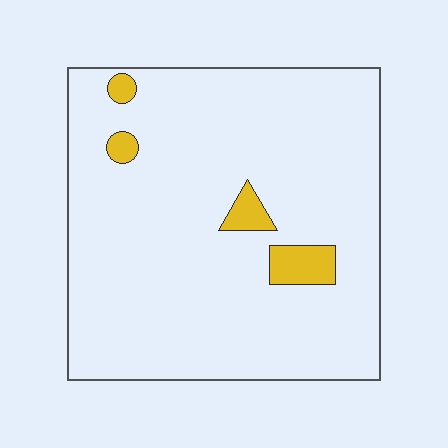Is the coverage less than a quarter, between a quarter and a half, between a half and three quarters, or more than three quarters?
Less than a quarter.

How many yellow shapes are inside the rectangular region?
4.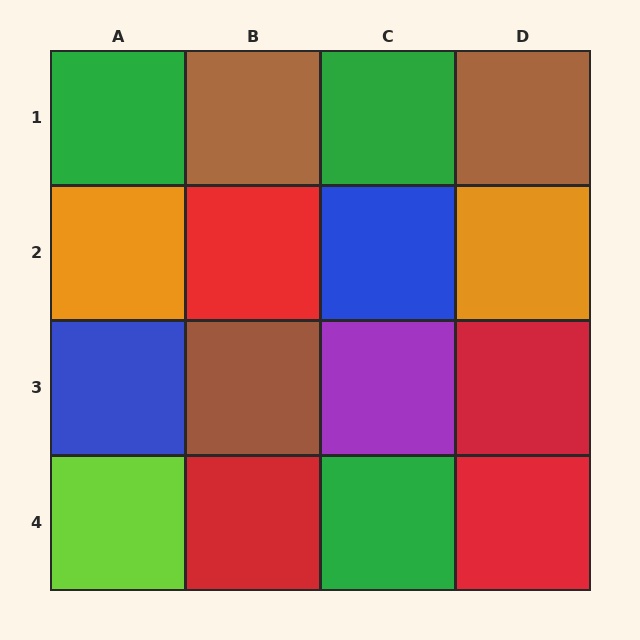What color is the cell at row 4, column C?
Green.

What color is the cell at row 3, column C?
Purple.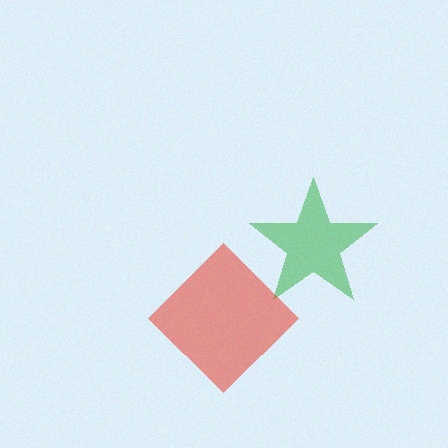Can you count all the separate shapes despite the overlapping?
Yes, there are 2 separate shapes.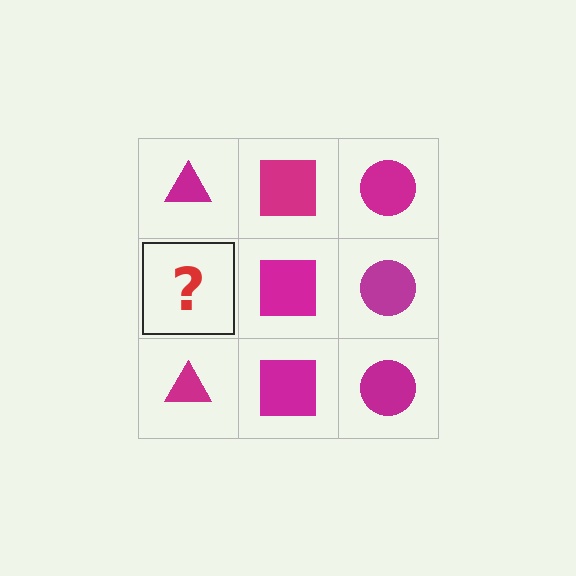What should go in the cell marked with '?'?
The missing cell should contain a magenta triangle.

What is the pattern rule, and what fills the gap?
The rule is that each column has a consistent shape. The gap should be filled with a magenta triangle.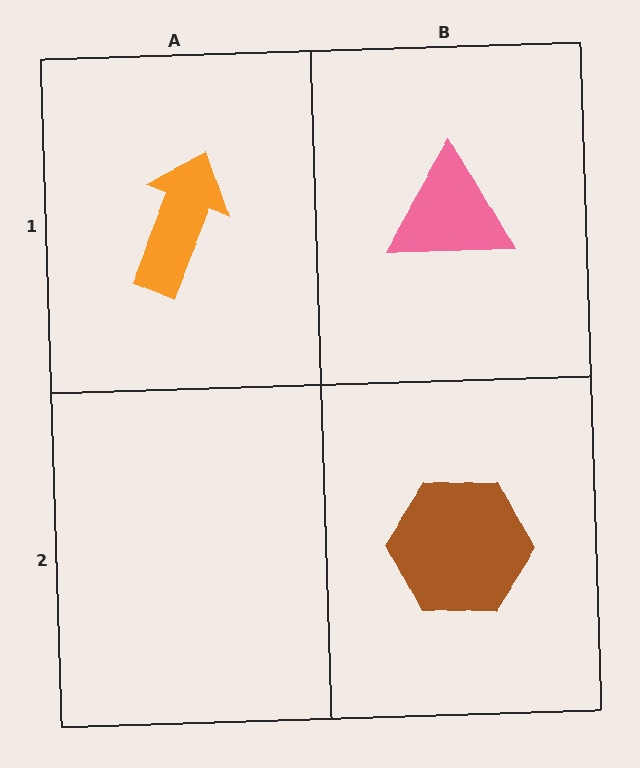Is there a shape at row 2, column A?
No, that cell is empty.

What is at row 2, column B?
A brown hexagon.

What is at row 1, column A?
An orange arrow.